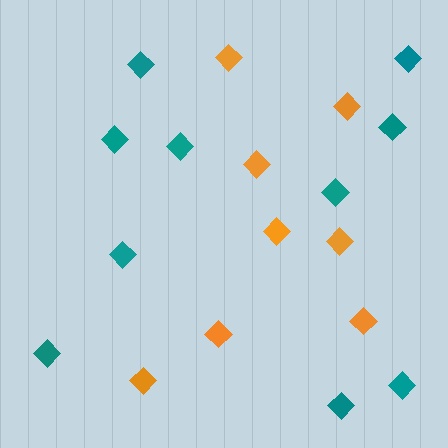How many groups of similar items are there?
There are 2 groups: one group of teal diamonds (10) and one group of orange diamonds (8).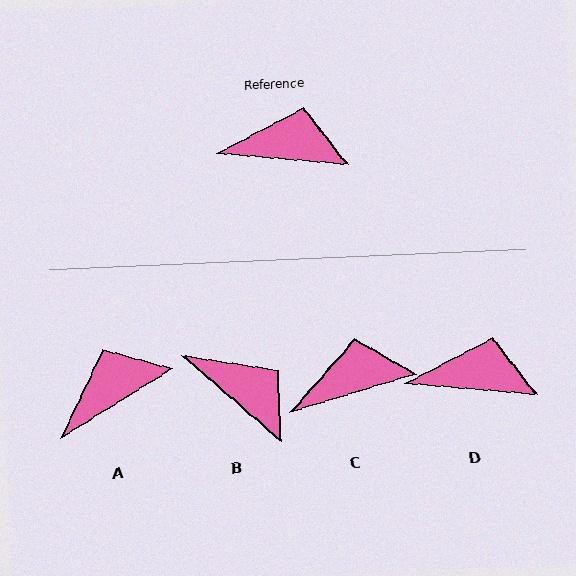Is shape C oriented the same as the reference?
No, it is off by about 22 degrees.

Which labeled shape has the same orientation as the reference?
D.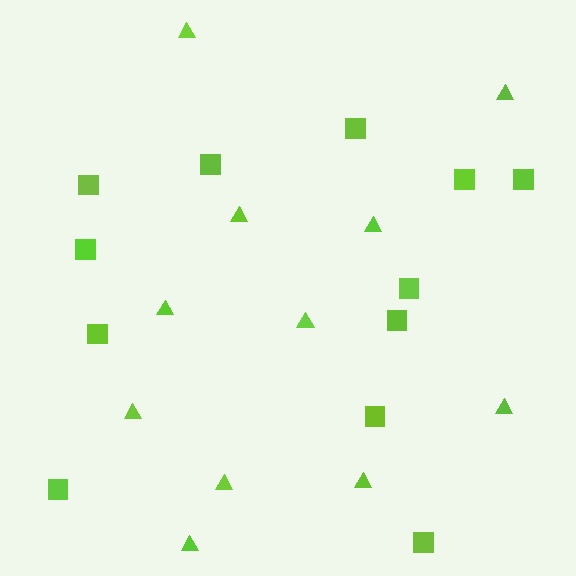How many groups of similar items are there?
There are 2 groups: one group of squares (12) and one group of triangles (11).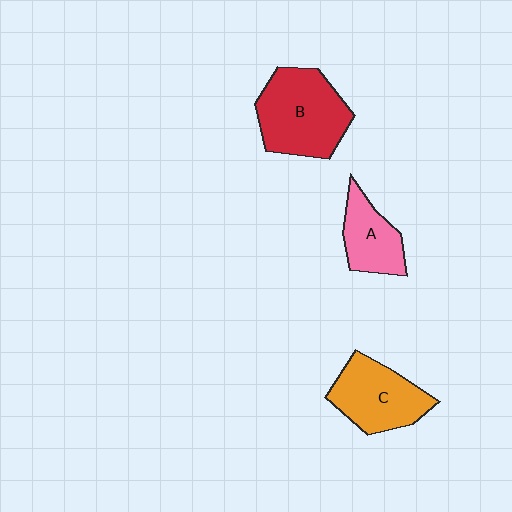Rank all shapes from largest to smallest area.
From largest to smallest: B (red), C (orange), A (pink).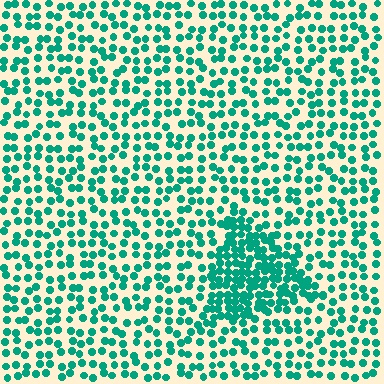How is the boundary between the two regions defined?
The boundary is defined by a change in element density (approximately 2.1x ratio). All elements are the same color, size, and shape.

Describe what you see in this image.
The image contains small teal elements arranged at two different densities. A triangle-shaped region is visible where the elements are more densely packed than the surrounding area.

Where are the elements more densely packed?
The elements are more densely packed inside the triangle boundary.